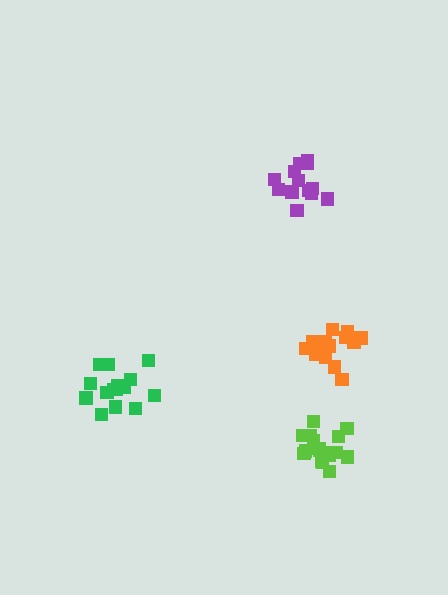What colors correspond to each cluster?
The clusters are colored: green, lime, purple, orange.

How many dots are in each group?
Group 1: 15 dots, Group 2: 17 dots, Group 3: 13 dots, Group 4: 16 dots (61 total).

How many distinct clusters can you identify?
There are 4 distinct clusters.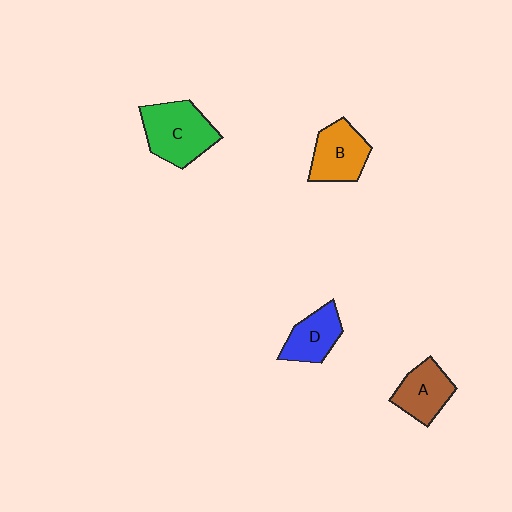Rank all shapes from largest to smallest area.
From largest to smallest: C (green), B (orange), A (brown), D (blue).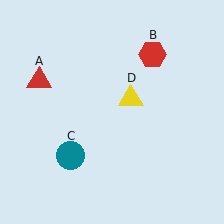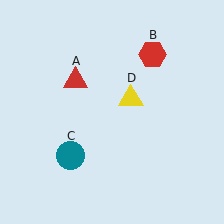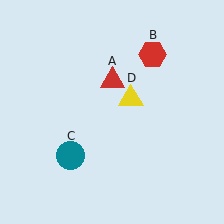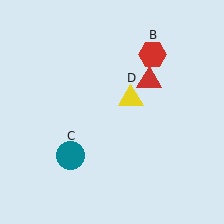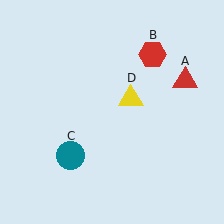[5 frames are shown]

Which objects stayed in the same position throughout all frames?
Red hexagon (object B) and teal circle (object C) and yellow triangle (object D) remained stationary.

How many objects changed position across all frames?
1 object changed position: red triangle (object A).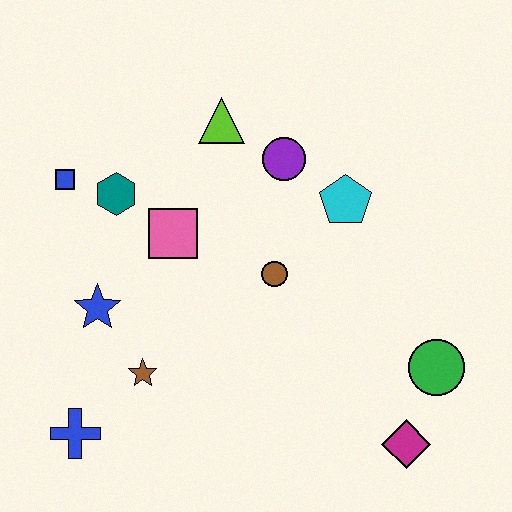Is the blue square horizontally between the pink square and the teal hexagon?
No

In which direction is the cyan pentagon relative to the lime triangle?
The cyan pentagon is to the right of the lime triangle.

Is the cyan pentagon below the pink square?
No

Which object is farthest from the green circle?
The blue square is farthest from the green circle.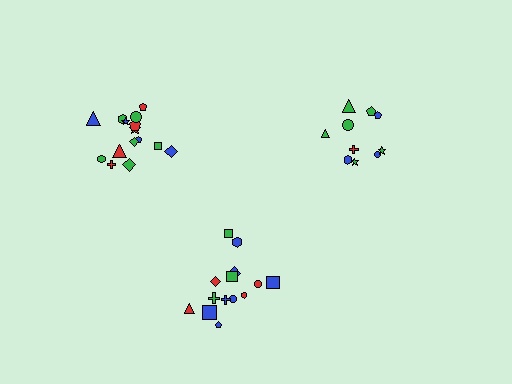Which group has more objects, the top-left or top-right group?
The top-left group.